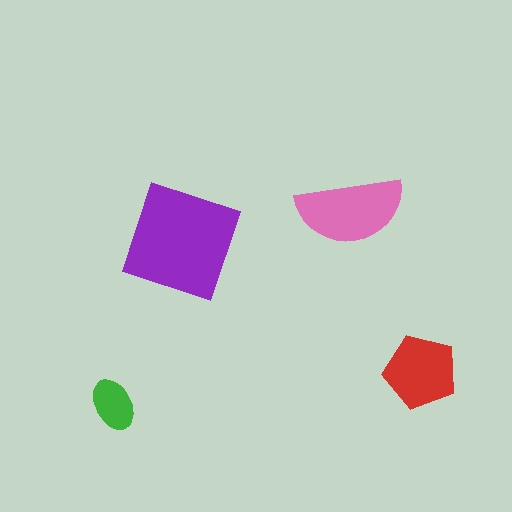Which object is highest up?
The pink semicircle is topmost.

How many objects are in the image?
There are 4 objects in the image.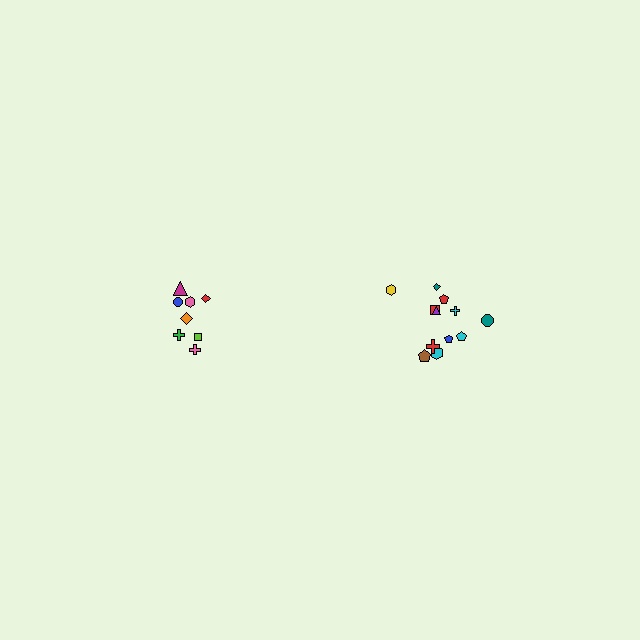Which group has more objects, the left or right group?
The right group.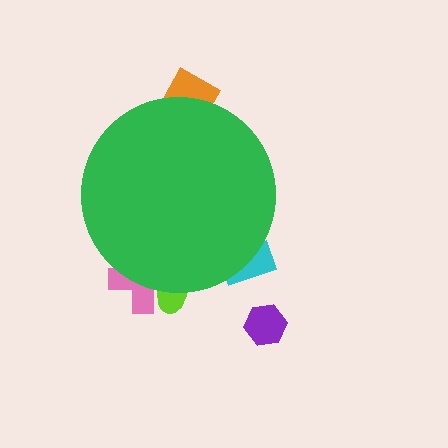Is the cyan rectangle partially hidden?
Yes, the cyan rectangle is partially hidden behind the green circle.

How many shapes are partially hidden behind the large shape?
4 shapes are partially hidden.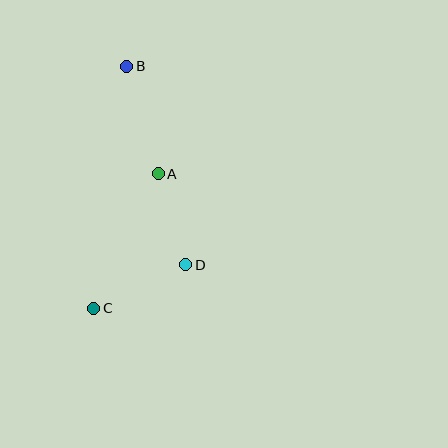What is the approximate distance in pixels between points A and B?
The distance between A and B is approximately 112 pixels.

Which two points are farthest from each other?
Points B and C are farthest from each other.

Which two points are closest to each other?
Points A and D are closest to each other.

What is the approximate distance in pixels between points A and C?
The distance between A and C is approximately 149 pixels.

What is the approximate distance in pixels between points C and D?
The distance between C and D is approximately 102 pixels.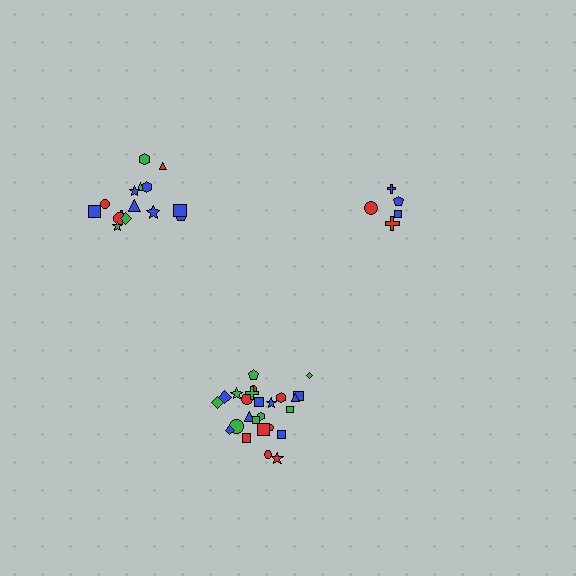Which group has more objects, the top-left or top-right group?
The top-left group.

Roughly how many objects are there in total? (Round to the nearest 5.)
Roughly 45 objects in total.